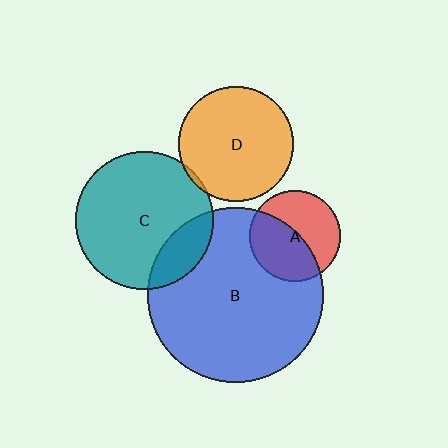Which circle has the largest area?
Circle B (blue).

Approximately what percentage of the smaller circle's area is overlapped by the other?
Approximately 50%.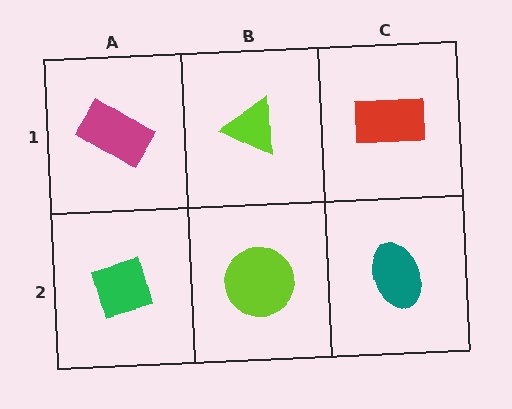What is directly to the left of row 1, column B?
A magenta rectangle.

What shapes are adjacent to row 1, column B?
A lime circle (row 2, column B), a magenta rectangle (row 1, column A), a red rectangle (row 1, column C).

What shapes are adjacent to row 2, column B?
A lime triangle (row 1, column B), a green diamond (row 2, column A), a teal ellipse (row 2, column C).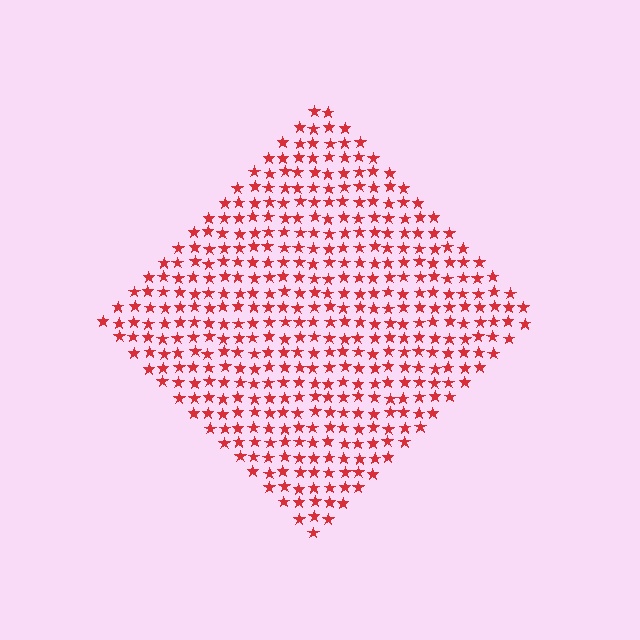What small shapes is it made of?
It is made of small stars.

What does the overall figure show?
The overall figure shows a diamond.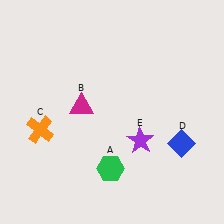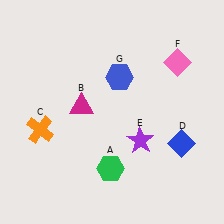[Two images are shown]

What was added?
A pink diamond (F), a blue hexagon (G) were added in Image 2.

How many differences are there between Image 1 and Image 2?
There are 2 differences between the two images.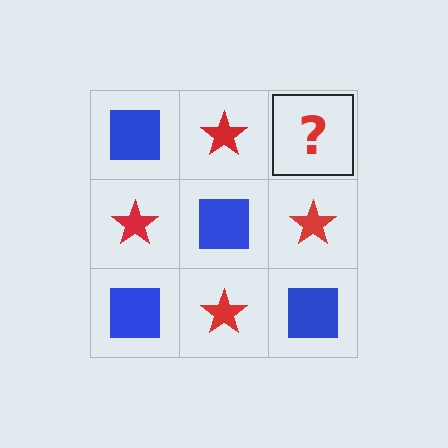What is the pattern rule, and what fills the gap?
The rule is that it alternates blue square and red star in a checkerboard pattern. The gap should be filled with a blue square.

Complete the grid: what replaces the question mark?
The question mark should be replaced with a blue square.